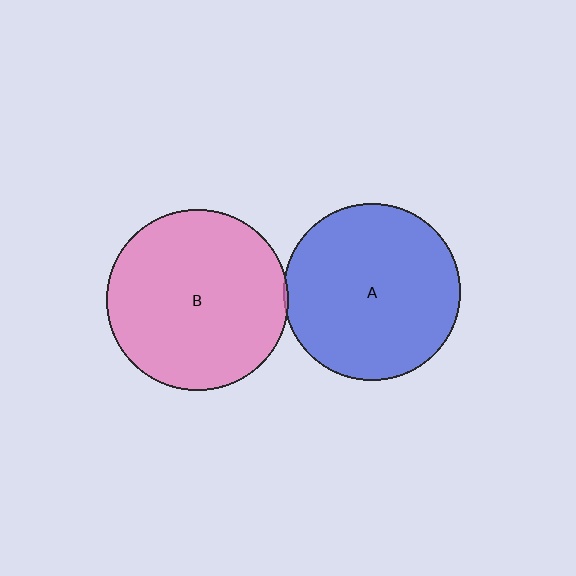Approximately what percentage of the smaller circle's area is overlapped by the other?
Approximately 5%.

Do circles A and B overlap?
Yes.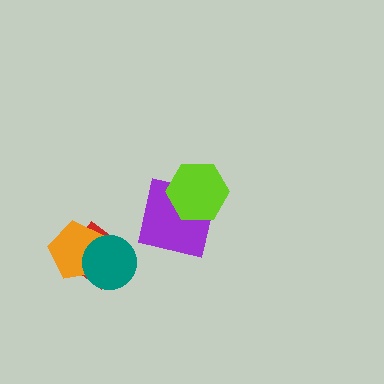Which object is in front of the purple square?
The lime hexagon is in front of the purple square.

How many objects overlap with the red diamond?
2 objects overlap with the red diamond.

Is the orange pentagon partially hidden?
Yes, it is partially covered by another shape.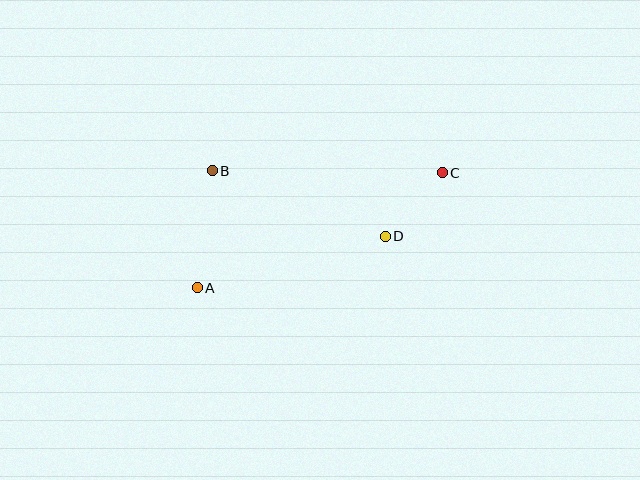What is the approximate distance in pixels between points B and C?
The distance between B and C is approximately 230 pixels.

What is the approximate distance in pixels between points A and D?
The distance between A and D is approximately 195 pixels.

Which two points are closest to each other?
Points C and D are closest to each other.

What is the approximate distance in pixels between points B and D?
The distance between B and D is approximately 185 pixels.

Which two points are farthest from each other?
Points A and C are farthest from each other.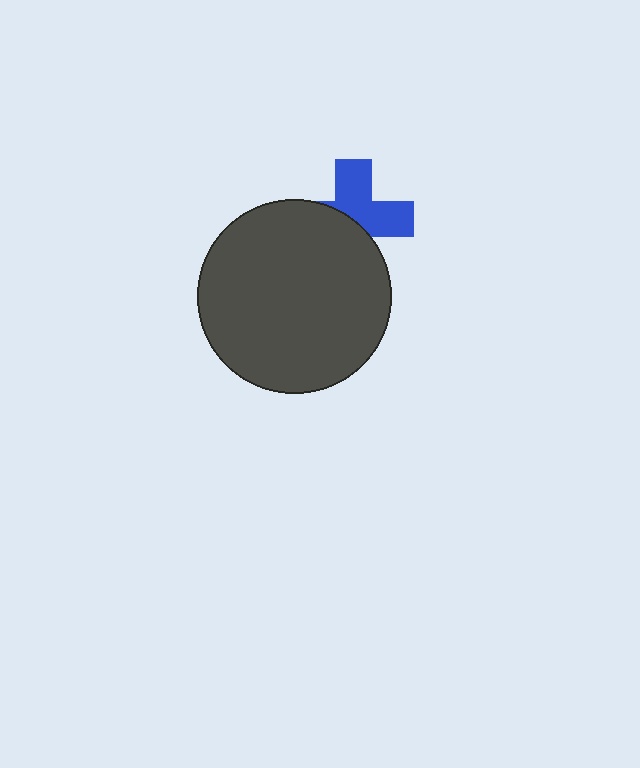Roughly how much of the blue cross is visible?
About half of it is visible (roughly 51%).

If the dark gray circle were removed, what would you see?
You would see the complete blue cross.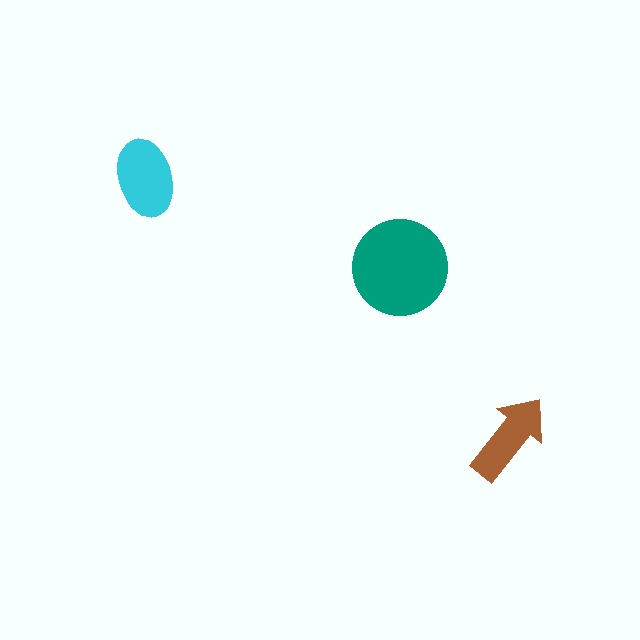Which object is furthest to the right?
The brown arrow is rightmost.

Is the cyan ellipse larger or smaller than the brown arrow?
Larger.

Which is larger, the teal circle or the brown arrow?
The teal circle.